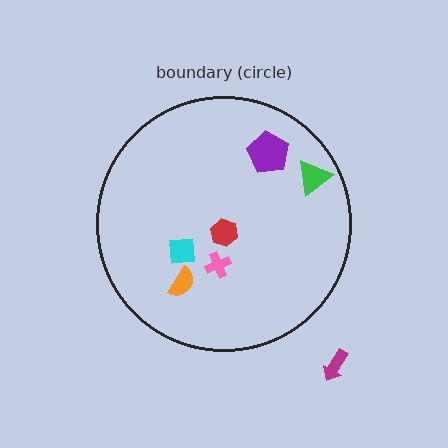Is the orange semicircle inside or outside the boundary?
Inside.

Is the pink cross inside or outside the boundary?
Inside.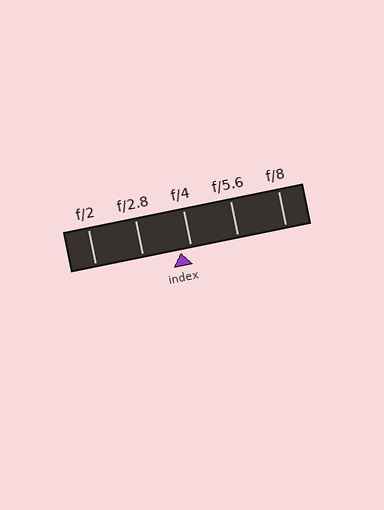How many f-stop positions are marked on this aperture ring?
There are 5 f-stop positions marked.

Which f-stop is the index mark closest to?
The index mark is closest to f/4.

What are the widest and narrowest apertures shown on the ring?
The widest aperture shown is f/2 and the narrowest is f/8.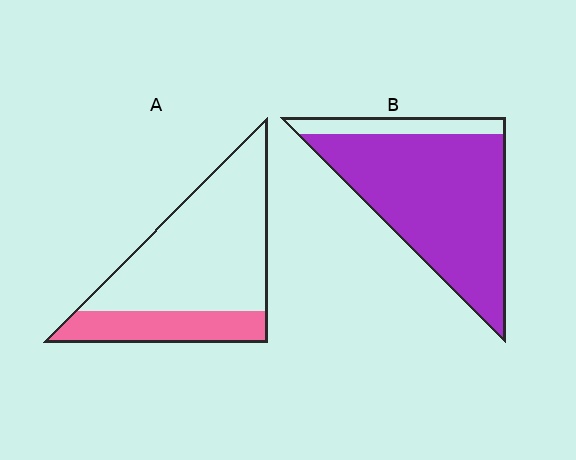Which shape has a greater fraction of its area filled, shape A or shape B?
Shape B.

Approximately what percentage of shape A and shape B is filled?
A is approximately 25% and B is approximately 85%.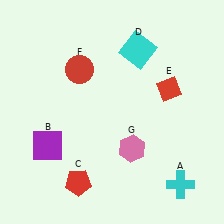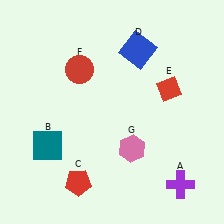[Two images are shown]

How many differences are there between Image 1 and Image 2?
There are 3 differences between the two images.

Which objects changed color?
A changed from cyan to purple. B changed from purple to teal. D changed from cyan to blue.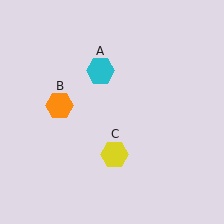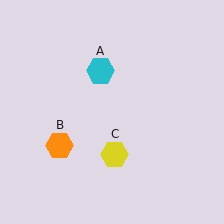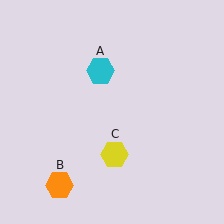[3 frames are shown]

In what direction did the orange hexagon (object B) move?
The orange hexagon (object B) moved down.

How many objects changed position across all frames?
1 object changed position: orange hexagon (object B).